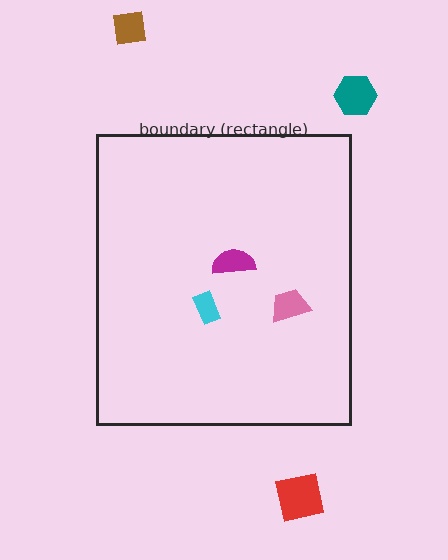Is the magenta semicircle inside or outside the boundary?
Inside.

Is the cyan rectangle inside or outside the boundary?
Inside.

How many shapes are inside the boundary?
3 inside, 3 outside.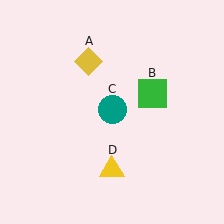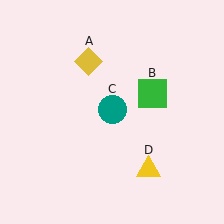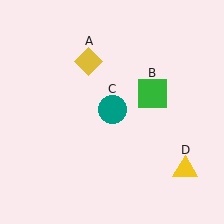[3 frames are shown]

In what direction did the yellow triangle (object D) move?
The yellow triangle (object D) moved right.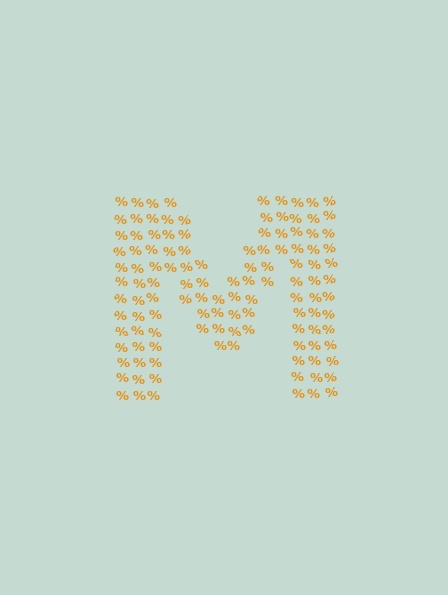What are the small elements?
The small elements are percent signs.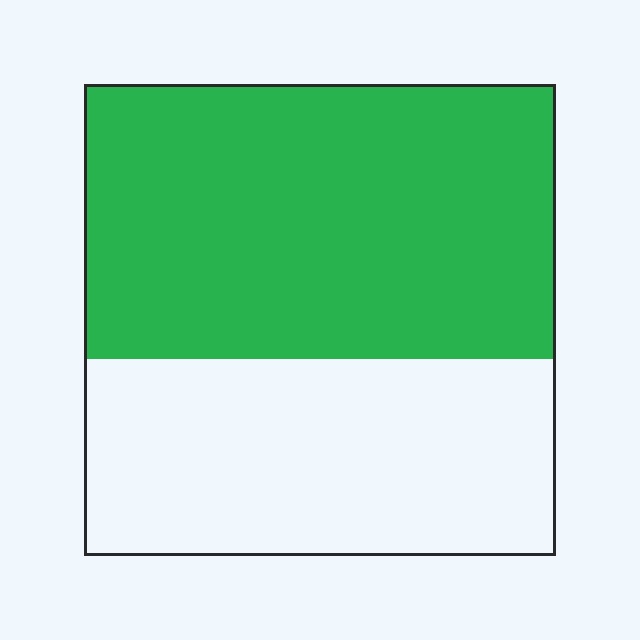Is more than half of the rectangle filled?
Yes.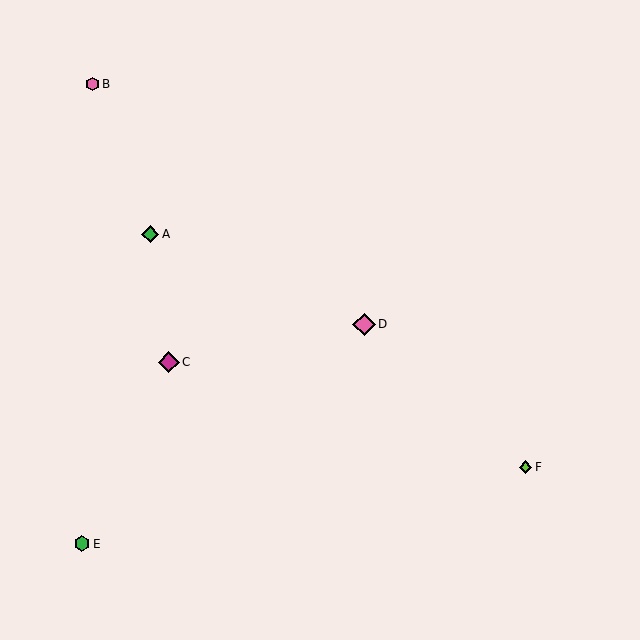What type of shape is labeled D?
Shape D is a pink diamond.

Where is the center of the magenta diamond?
The center of the magenta diamond is at (169, 362).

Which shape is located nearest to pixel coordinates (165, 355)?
The magenta diamond (labeled C) at (169, 362) is nearest to that location.